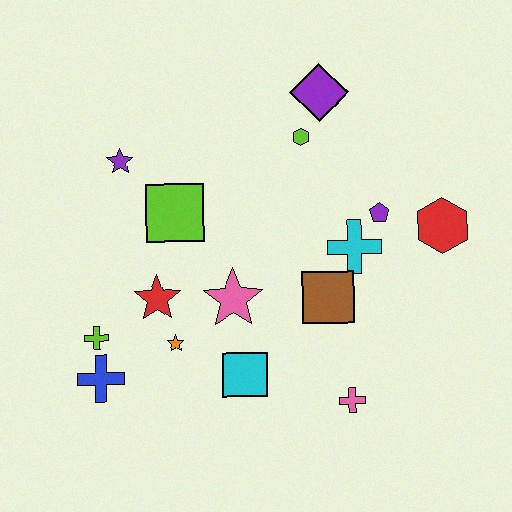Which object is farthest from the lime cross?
The red hexagon is farthest from the lime cross.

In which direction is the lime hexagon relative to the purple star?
The lime hexagon is to the right of the purple star.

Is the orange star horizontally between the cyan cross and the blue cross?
Yes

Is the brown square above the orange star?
Yes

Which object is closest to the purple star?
The lime square is closest to the purple star.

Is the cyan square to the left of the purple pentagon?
Yes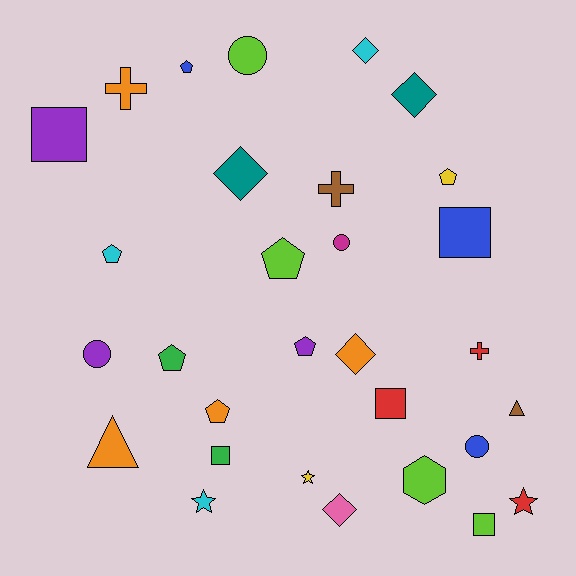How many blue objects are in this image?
There are 3 blue objects.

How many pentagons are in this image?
There are 7 pentagons.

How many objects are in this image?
There are 30 objects.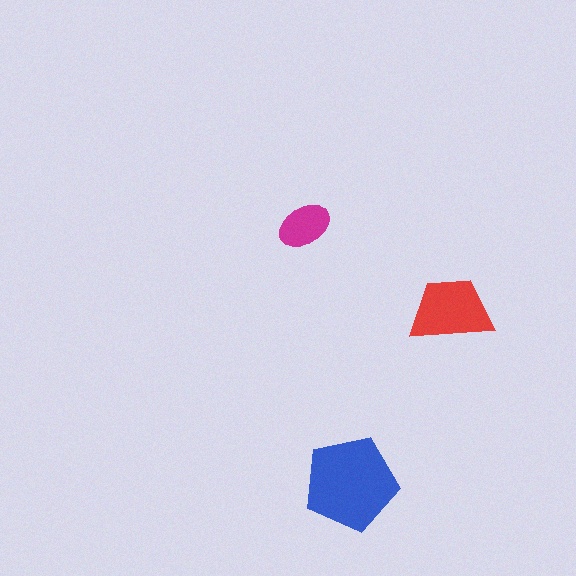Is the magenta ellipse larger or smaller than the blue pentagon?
Smaller.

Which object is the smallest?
The magenta ellipse.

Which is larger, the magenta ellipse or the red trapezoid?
The red trapezoid.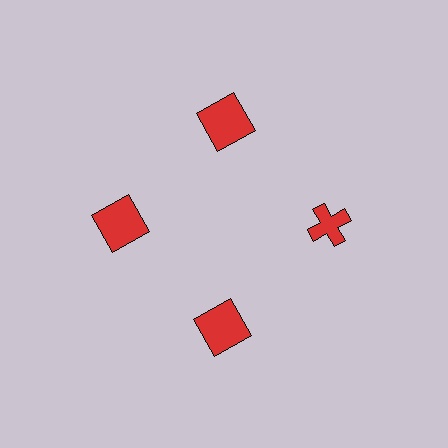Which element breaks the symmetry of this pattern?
The red cross at roughly the 3 o'clock position breaks the symmetry. All other shapes are red squares.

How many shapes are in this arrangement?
There are 4 shapes arranged in a ring pattern.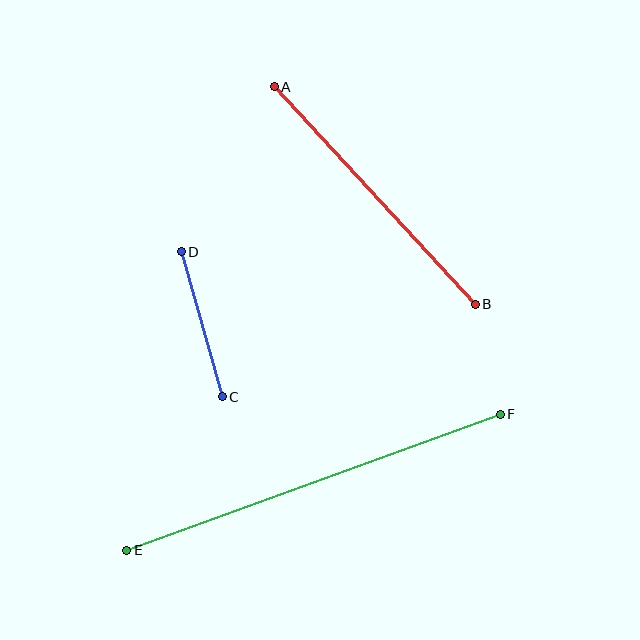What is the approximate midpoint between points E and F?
The midpoint is at approximately (314, 482) pixels.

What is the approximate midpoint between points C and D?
The midpoint is at approximately (202, 324) pixels.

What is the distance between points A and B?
The distance is approximately 296 pixels.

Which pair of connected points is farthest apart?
Points E and F are farthest apart.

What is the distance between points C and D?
The distance is approximately 151 pixels.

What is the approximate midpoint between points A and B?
The midpoint is at approximately (375, 196) pixels.